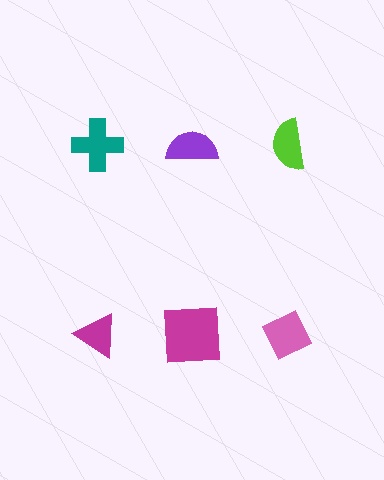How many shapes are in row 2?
3 shapes.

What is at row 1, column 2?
A purple semicircle.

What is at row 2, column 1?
A magenta triangle.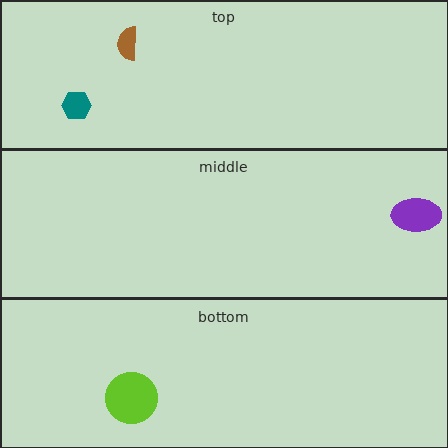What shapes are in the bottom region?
The lime circle.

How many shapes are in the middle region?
1.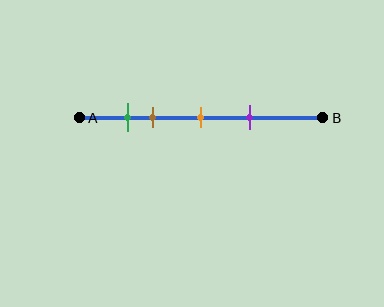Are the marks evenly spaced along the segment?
No, the marks are not evenly spaced.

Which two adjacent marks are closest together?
The green and brown marks are the closest adjacent pair.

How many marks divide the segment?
There are 4 marks dividing the segment.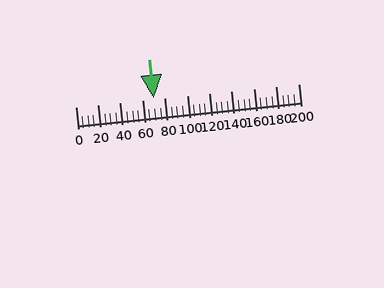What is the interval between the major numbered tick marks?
The major tick marks are spaced 20 units apart.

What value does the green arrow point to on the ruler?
The green arrow points to approximately 70.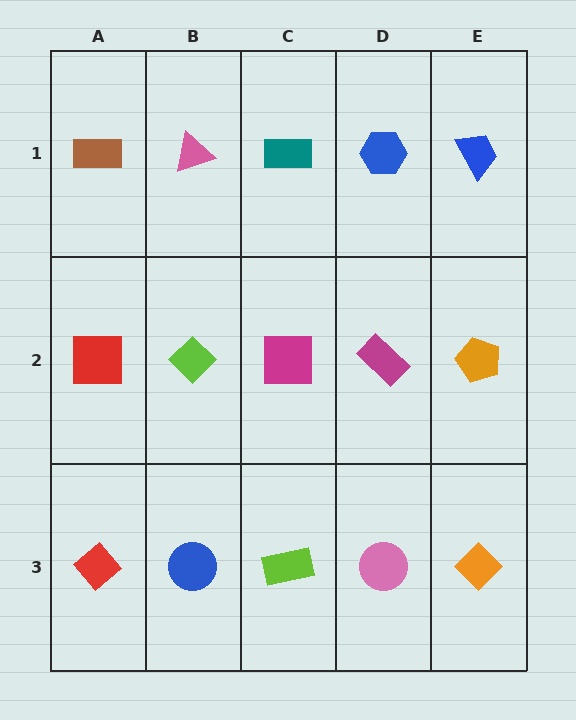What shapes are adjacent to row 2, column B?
A pink triangle (row 1, column B), a blue circle (row 3, column B), a red square (row 2, column A), a magenta square (row 2, column C).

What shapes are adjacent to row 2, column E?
A blue trapezoid (row 1, column E), an orange diamond (row 3, column E), a magenta rectangle (row 2, column D).